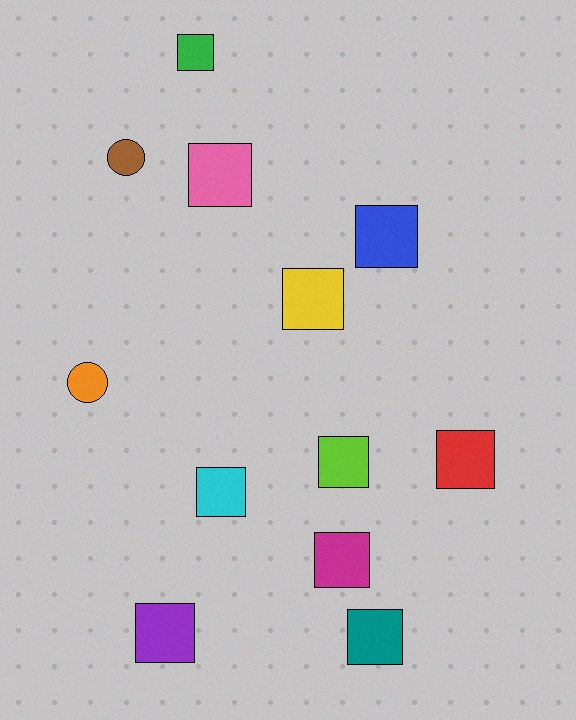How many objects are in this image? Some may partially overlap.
There are 12 objects.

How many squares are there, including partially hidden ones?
There are 10 squares.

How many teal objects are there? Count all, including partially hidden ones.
There is 1 teal object.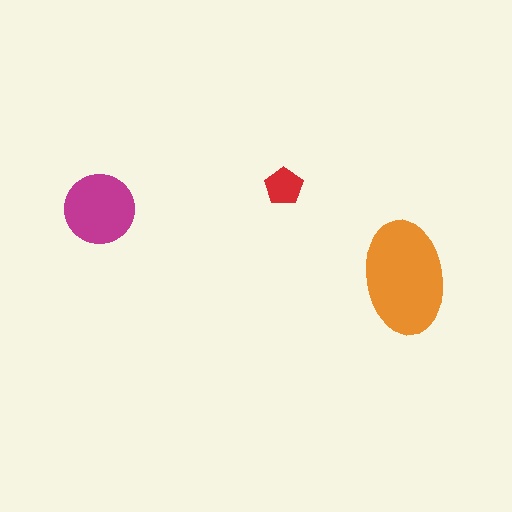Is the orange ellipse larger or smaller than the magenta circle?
Larger.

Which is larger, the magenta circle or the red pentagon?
The magenta circle.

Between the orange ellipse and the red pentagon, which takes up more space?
The orange ellipse.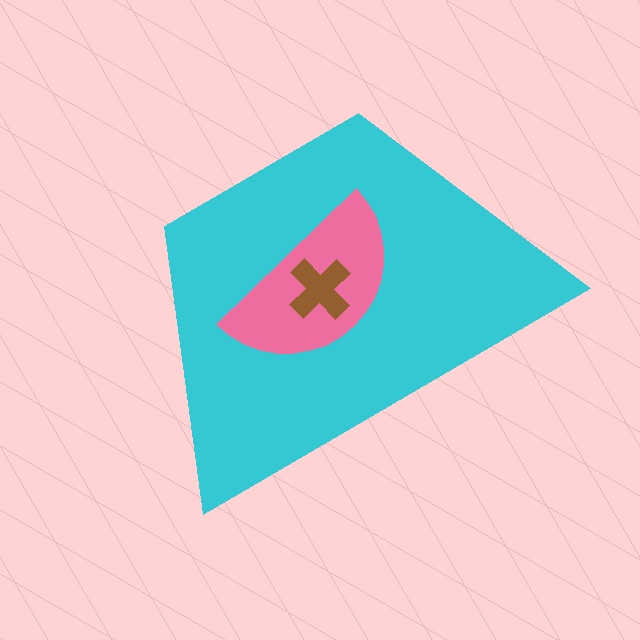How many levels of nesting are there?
3.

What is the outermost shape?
The cyan trapezoid.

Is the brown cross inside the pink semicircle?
Yes.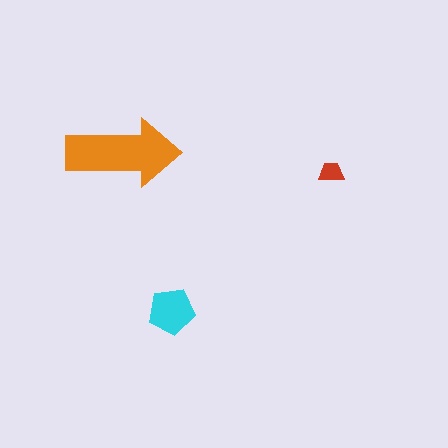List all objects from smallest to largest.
The red trapezoid, the cyan pentagon, the orange arrow.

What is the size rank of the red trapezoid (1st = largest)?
3rd.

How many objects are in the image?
There are 3 objects in the image.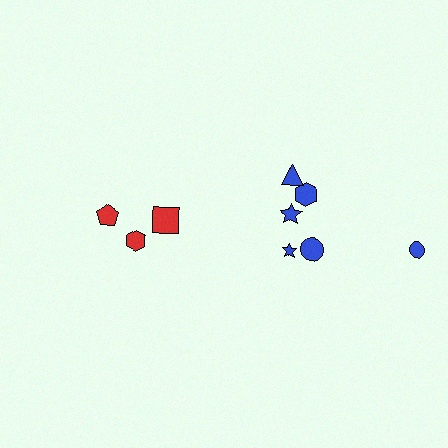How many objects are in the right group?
There are 6 objects.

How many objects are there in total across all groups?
There are 9 objects.